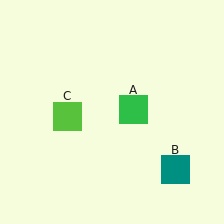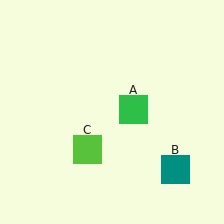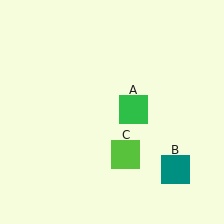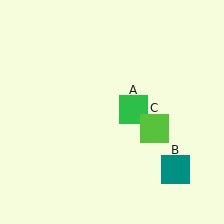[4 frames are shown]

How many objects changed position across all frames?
1 object changed position: lime square (object C).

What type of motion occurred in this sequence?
The lime square (object C) rotated counterclockwise around the center of the scene.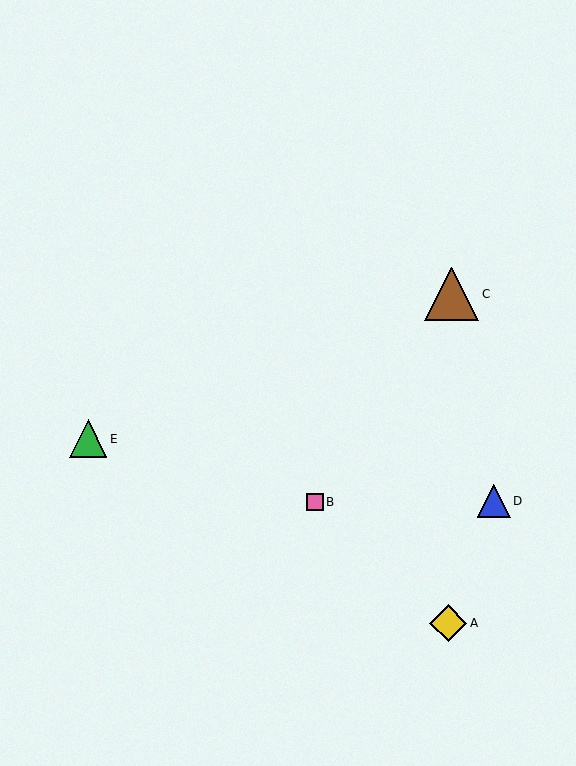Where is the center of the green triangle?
The center of the green triangle is at (88, 439).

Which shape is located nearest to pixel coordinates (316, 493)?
The pink square (labeled B) at (315, 502) is nearest to that location.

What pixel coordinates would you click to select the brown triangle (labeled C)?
Click at (452, 294) to select the brown triangle C.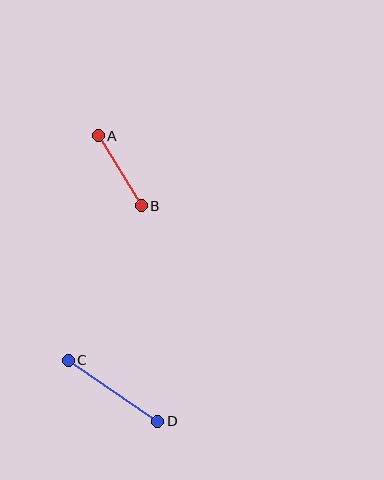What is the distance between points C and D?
The distance is approximately 108 pixels.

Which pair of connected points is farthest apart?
Points C and D are farthest apart.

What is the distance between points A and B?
The distance is approximately 82 pixels.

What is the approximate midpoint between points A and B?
The midpoint is at approximately (120, 171) pixels.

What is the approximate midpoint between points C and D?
The midpoint is at approximately (113, 391) pixels.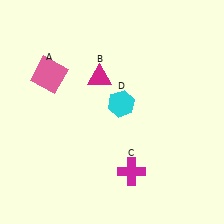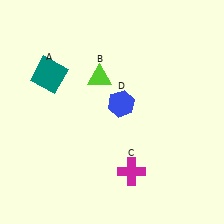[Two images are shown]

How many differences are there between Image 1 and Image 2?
There are 3 differences between the two images.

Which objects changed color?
A changed from pink to teal. B changed from magenta to lime. D changed from cyan to blue.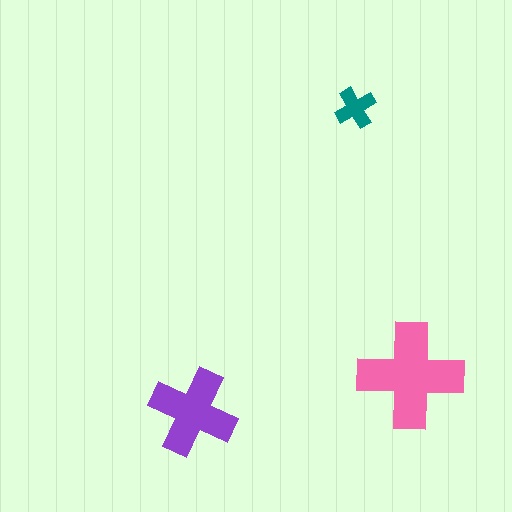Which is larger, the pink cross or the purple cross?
The pink one.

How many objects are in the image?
There are 3 objects in the image.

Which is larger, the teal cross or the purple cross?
The purple one.